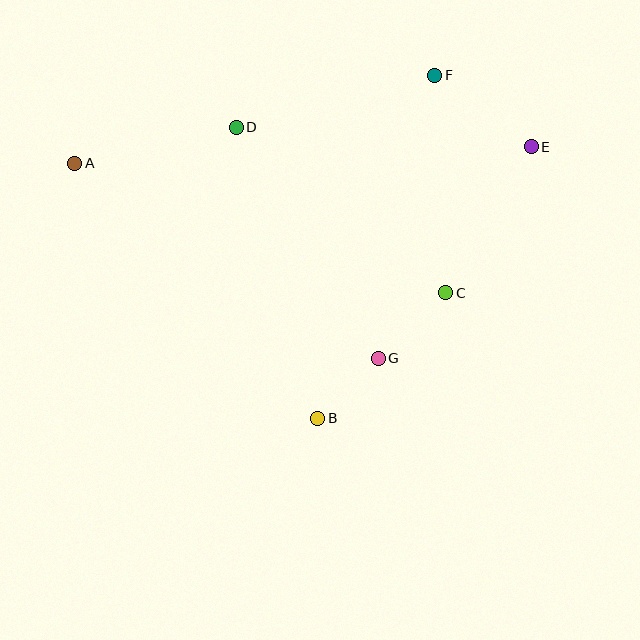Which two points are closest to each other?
Points B and G are closest to each other.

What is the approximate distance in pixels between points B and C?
The distance between B and C is approximately 179 pixels.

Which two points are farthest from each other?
Points A and E are farthest from each other.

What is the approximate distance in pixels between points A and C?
The distance between A and C is approximately 393 pixels.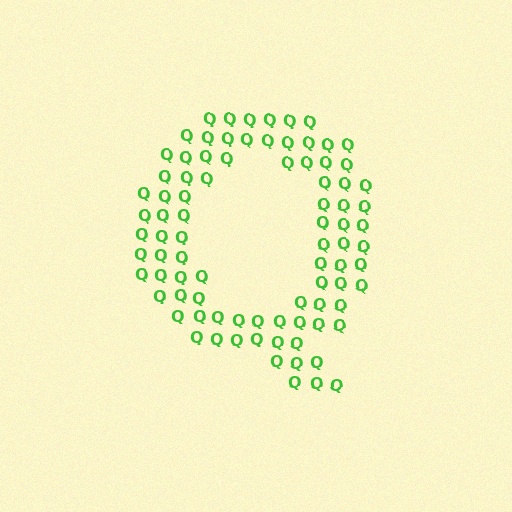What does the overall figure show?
The overall figure shows the letter Q.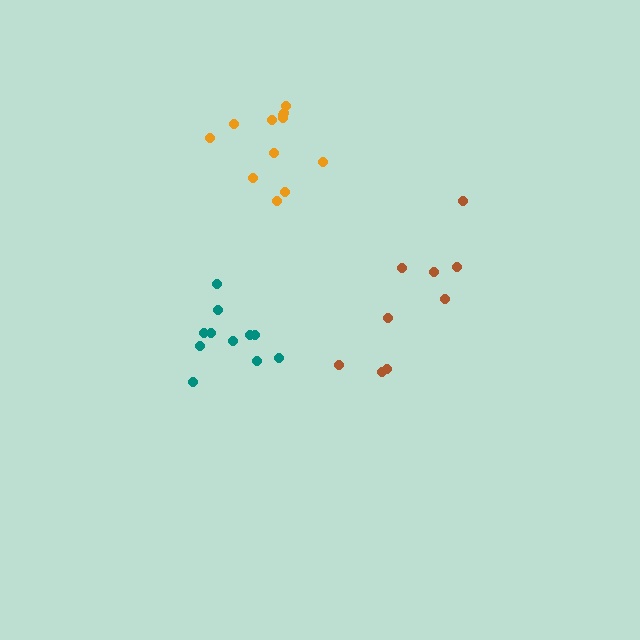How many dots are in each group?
Group 1: 12 dots, Group 2: 9 dots, Group 3: 11 dots (32 total).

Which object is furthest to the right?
The brown cluster is rightmost.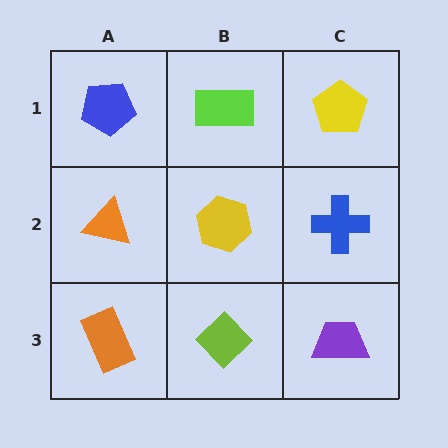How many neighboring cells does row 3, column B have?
3.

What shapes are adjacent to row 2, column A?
A blue pentagon (row 1, column A), an orange rectangle (row 3, column A), a yellow hexagon (row 2, column B).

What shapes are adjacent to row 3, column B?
A yellow hexagon (row 2, column B), an orange rectangle (row 3, column A), a purple trapezoid (row 3, column C).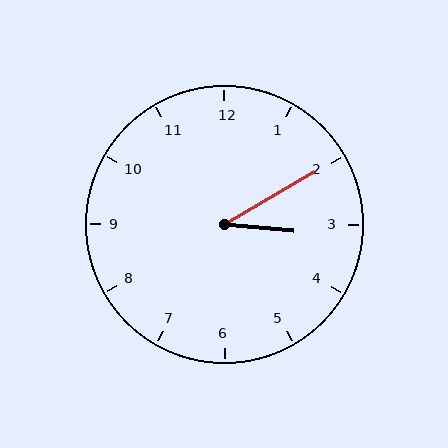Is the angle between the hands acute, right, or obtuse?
It is acute.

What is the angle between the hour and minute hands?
Approximately 35 degrees.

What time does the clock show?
3:10.